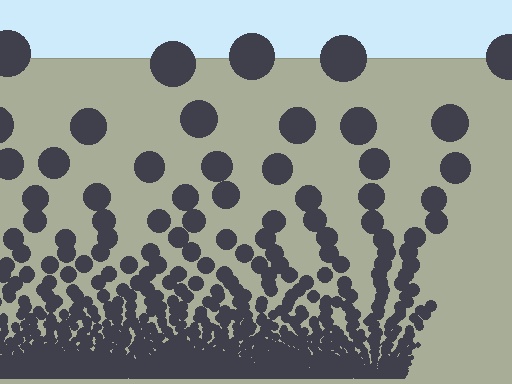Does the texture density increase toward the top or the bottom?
Density increases toward the bottom.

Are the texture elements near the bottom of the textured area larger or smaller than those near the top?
Smaller. The gradient is inverted — elements near the bottom are smaller and denser.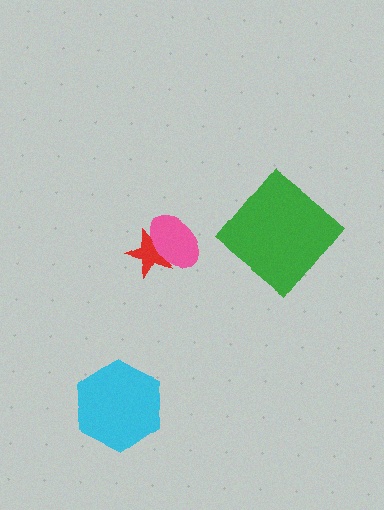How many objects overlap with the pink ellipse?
1 object overlaps with the pink ellipse.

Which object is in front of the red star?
The pink ellipse is in front of the red star.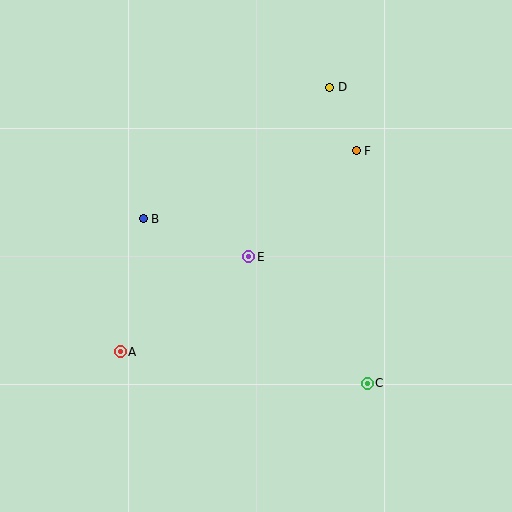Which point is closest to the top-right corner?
Point D is closest to the top-right corner.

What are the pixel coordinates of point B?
Point B is at (143, 219).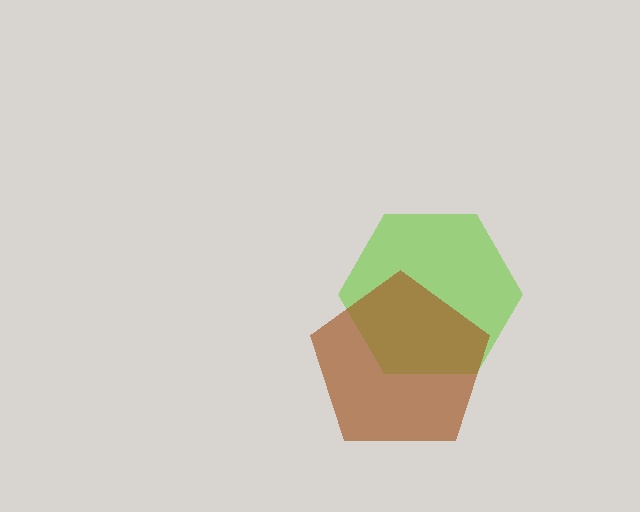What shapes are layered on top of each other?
The layered shapes are: a lime hexagon, a brown pentagon.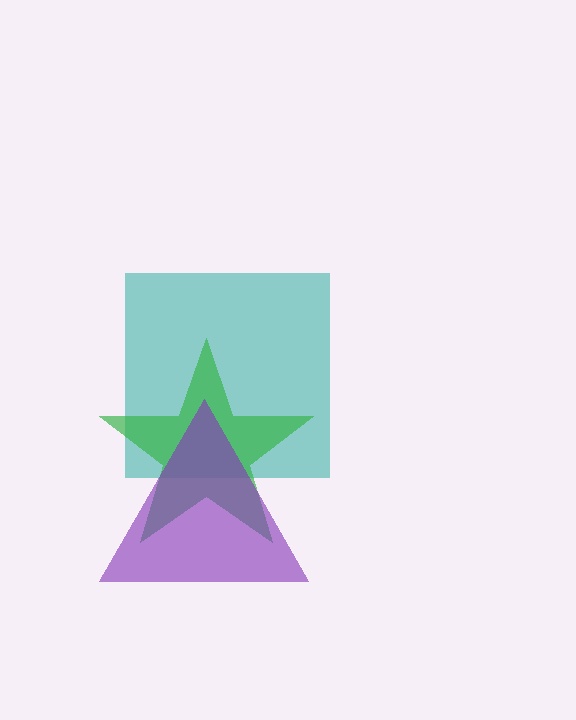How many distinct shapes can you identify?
There are 3 distinct shapes: a teal square, a green star, a purple triangle.